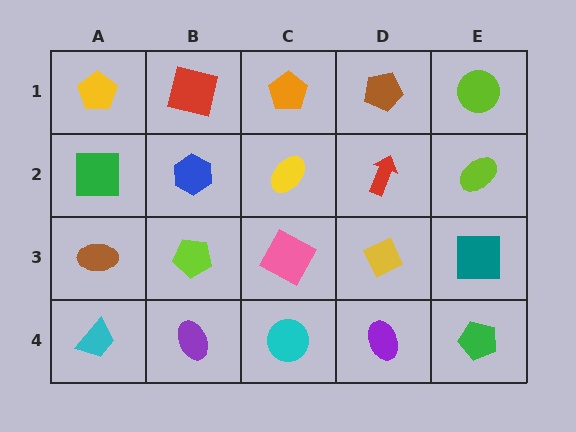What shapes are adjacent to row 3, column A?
A green square (row 2, column A), a cyan trapezoid (row 4, column A), a lime pentagon (row 3, column B).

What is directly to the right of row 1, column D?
A lime circle.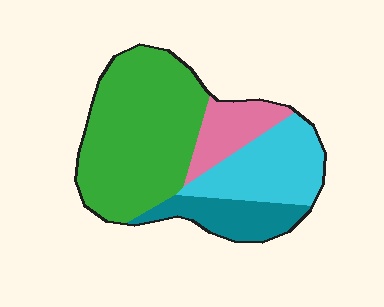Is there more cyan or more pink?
Cyan.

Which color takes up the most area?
Green, at roughly 50%.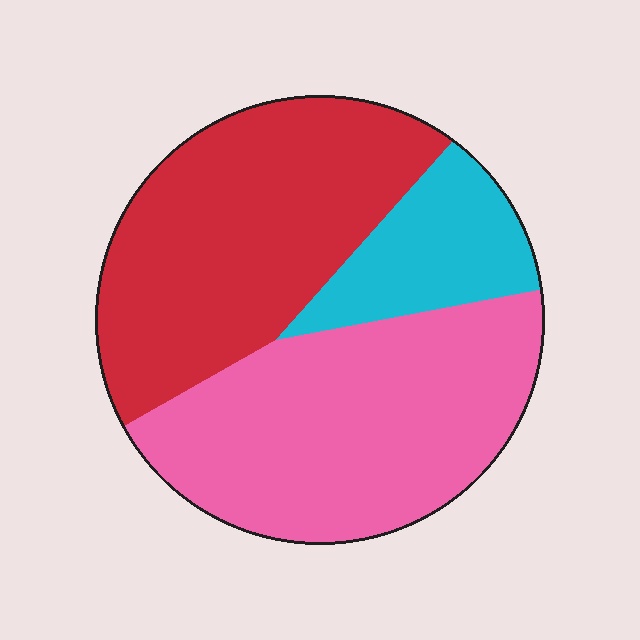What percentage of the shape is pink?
Pink takes up between a third and a half of the shape.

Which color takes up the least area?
Cyan, at roughly 15%.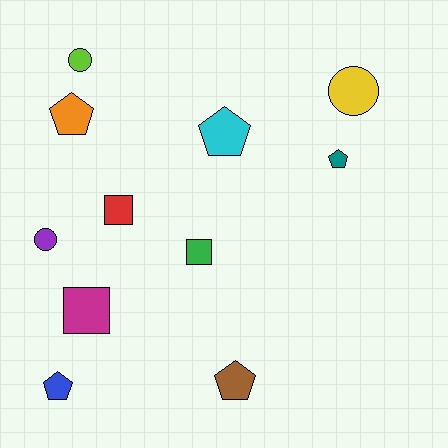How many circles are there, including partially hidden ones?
There are 3 circles.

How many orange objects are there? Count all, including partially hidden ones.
There is 1 orange object.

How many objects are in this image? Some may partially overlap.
There are 11 objects.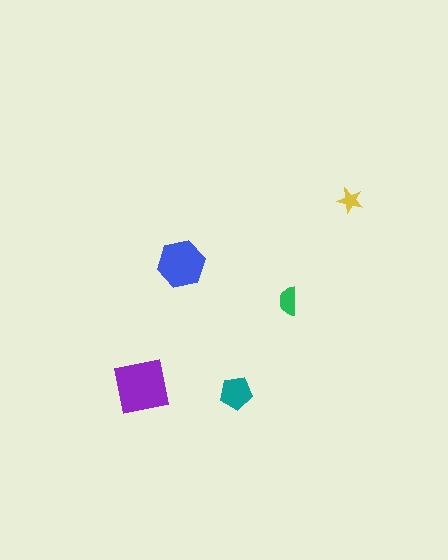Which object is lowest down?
The teal pentagon is bottommost.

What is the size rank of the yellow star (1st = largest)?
5th.